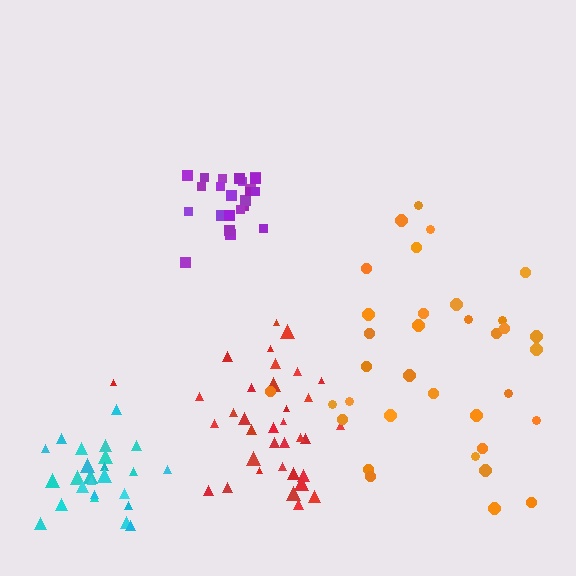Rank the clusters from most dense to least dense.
purple, cyan, red, orange.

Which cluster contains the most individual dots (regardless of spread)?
Red (35).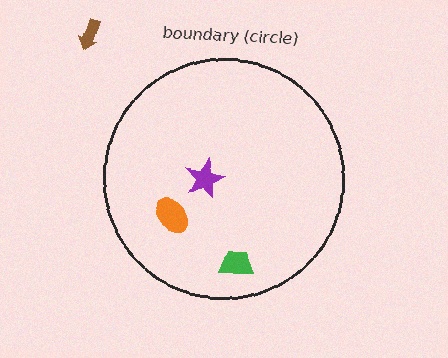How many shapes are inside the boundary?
3 inside, 1 outside.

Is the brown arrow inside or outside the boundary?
Outside.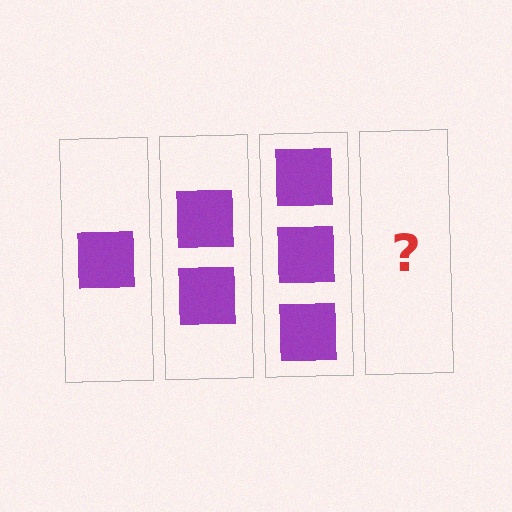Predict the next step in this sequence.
The next step is 4 squares.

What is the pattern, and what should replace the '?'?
The pattern is that each step adds one more square. The '?' should be 4 squares.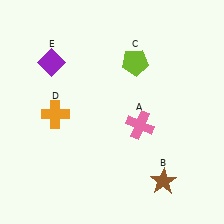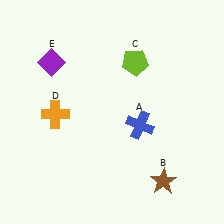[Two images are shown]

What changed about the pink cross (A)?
In Image 1, A is pink. In Image 2, it changed to blue.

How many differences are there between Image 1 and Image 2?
There is 1 difference between the two images.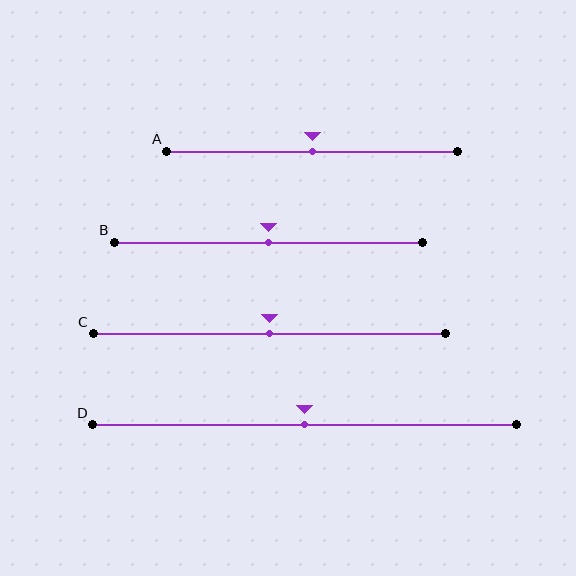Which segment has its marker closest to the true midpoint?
Segment A has its marker closest to the true midpoint.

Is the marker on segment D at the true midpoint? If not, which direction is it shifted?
Yes, the marker on segment D is at the true midpoint.